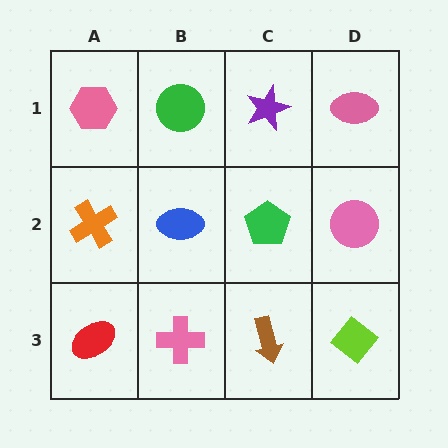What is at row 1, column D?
A pink ellipse.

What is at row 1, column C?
A purple star.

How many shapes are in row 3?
4 shapes.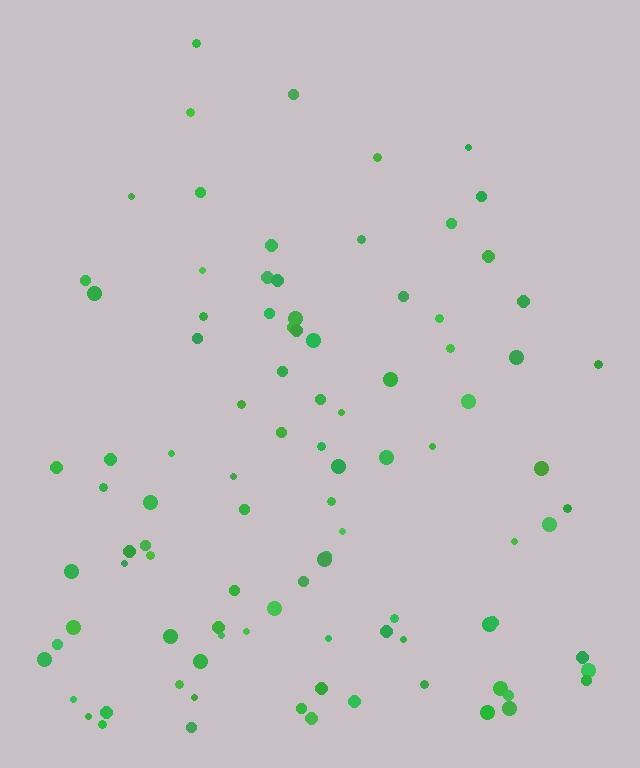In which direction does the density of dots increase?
From top to bottom, with the bottom side densest.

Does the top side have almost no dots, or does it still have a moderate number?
Still a moderate number, just noticeably fewer than the bottom.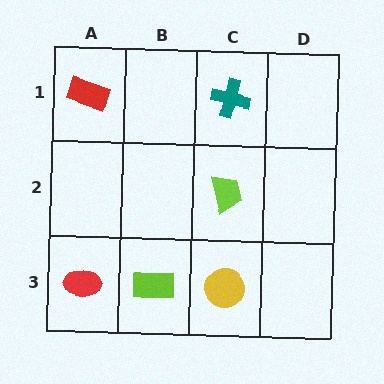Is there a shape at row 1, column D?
No, that cell is empty.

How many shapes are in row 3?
3 shapes.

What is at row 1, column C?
A teal cross.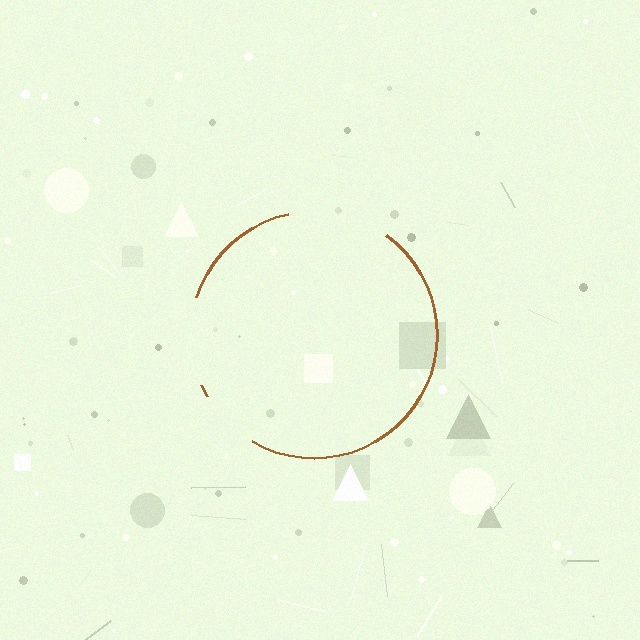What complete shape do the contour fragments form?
The contour fragments form a circle.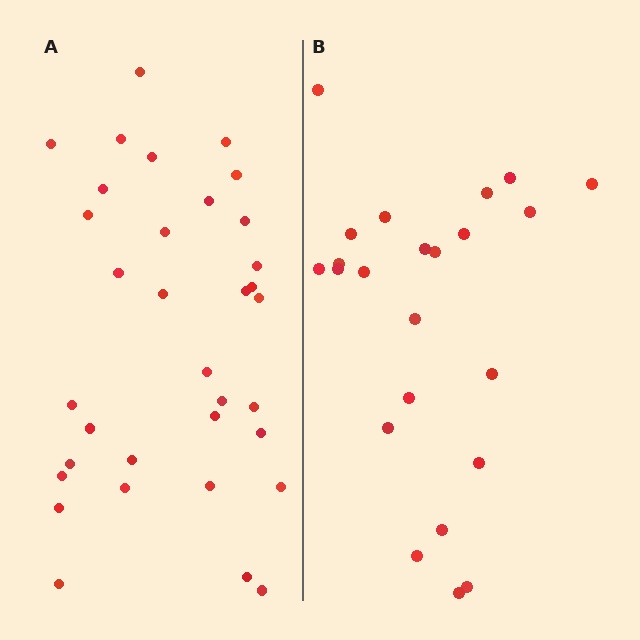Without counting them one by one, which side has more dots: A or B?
Region A (the left region) has more dots.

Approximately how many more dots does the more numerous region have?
Region A has roughly 12 or so more dots than region B.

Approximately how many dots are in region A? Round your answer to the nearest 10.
About 30 dots. (The exact count is 34, which rounds to 30.)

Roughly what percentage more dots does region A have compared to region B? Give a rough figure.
About 50% more.